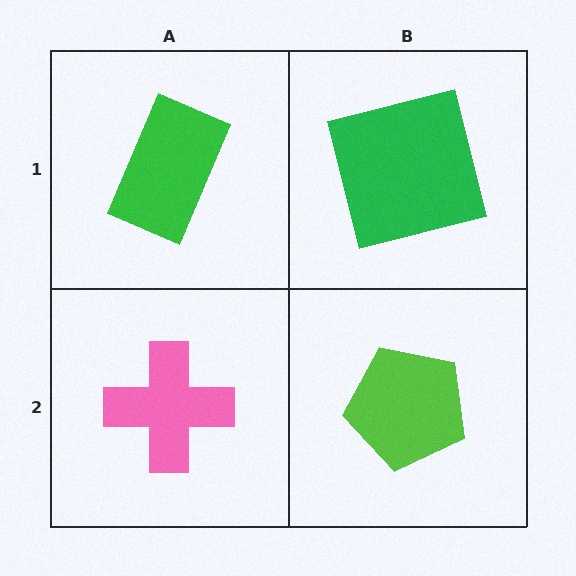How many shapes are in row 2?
2 shapes.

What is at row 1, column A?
A green rectangle.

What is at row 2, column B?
A lime pentagon.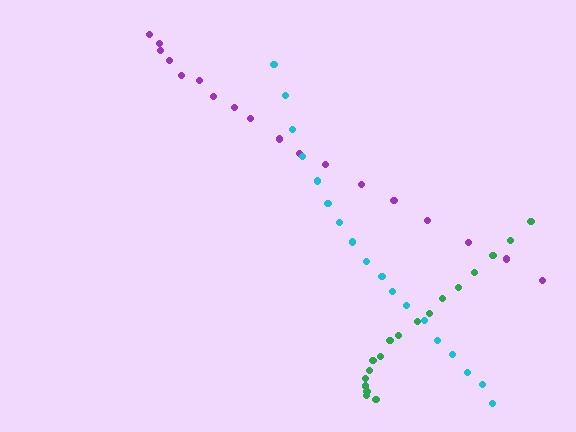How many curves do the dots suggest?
There are 3 distinct paths.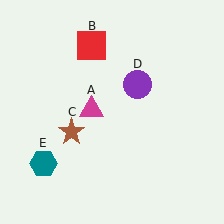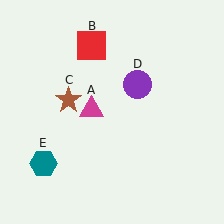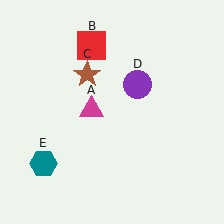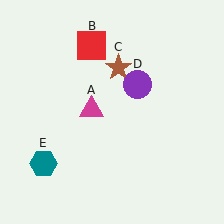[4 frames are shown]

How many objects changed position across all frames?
1 object changed position: brown star (object C).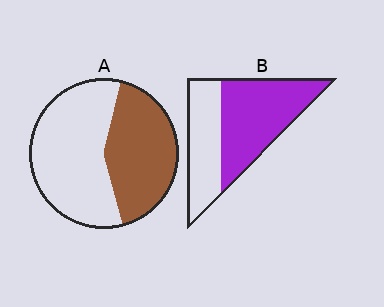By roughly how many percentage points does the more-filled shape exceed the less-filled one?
By roughly 15 percentage points (B over A).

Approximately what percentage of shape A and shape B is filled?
A is approximately 40% and B is approximately 60%.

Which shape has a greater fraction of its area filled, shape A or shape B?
Shape B.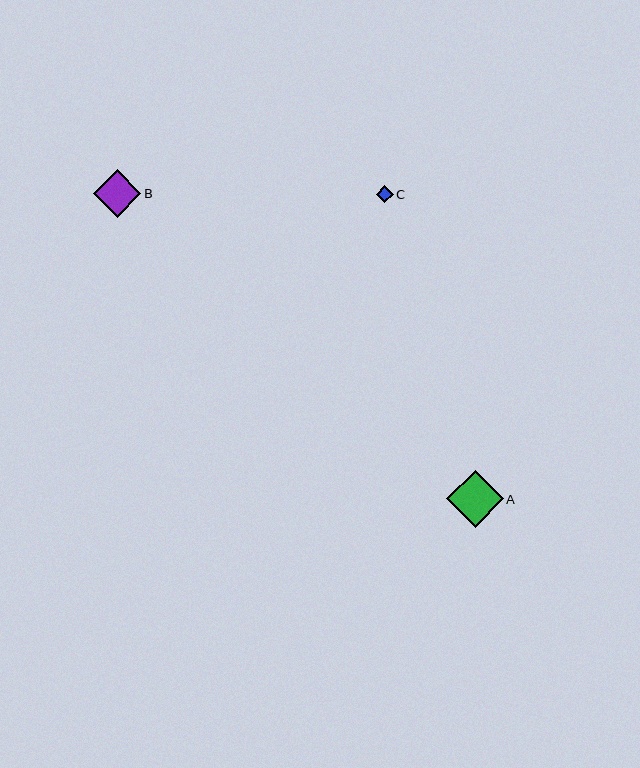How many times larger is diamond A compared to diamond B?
Diamond A is approximately 1.2 times the size of diamond B.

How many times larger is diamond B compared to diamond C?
Diamond B is approximately 2.8 times the size of diamond C.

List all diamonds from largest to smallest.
From largest to smallest: A, B, C.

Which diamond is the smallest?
Diamond C is the smallest with a size of approximately 17 pixels.